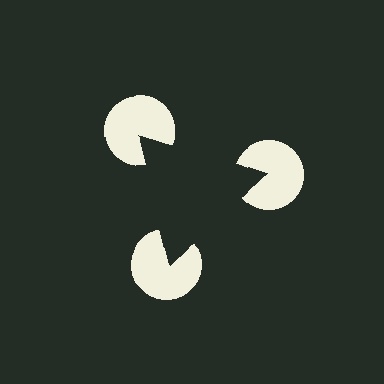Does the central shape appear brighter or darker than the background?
It typically appears slightly darker than the background, even though no actual brightness change is drawn.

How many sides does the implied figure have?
3 sides.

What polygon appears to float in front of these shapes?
An illusory triangle — its edges are inferred from the aligned wedge cuts in the pac-man discs, not physically drawn.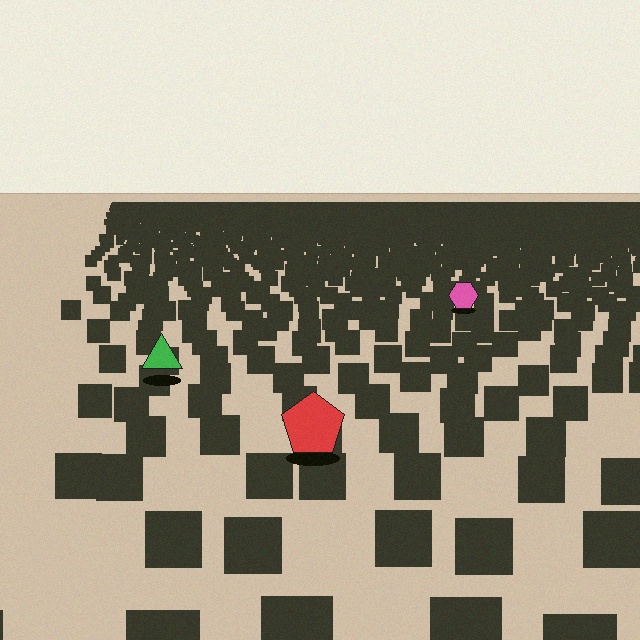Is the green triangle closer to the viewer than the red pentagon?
No. The red pentagon is closer — you can tell from the texture gradient: the ground texture is coarser near it.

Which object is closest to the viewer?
The red pentagon is closest. The texture marks near it are larger and more spread out.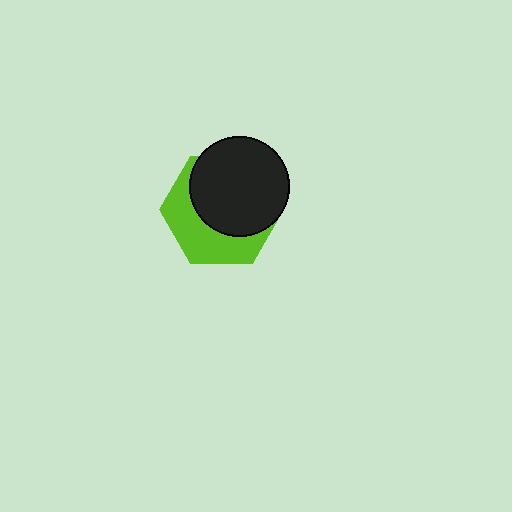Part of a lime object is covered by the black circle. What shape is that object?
It is a hexagon.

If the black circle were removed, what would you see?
You would see the complete lime hexagon.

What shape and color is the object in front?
The object in front is a black circle.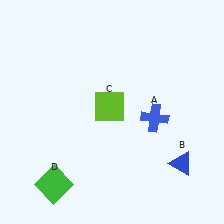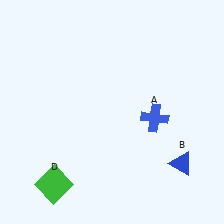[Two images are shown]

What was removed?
The lime square (C) was removed in Image 2.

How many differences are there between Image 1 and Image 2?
There is 1 difference between the two images.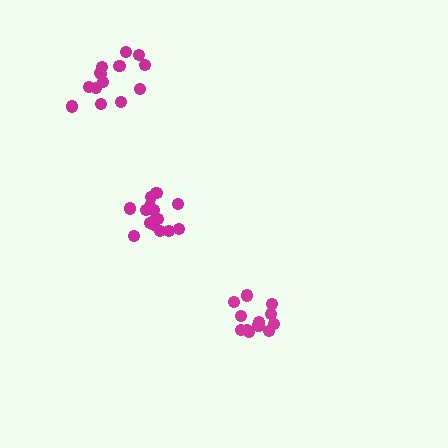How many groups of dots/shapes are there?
There are 3 groups.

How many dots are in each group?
Group 1: 15 dots, Group 2: 13 dots, Group 3: 14 dots (42 total).